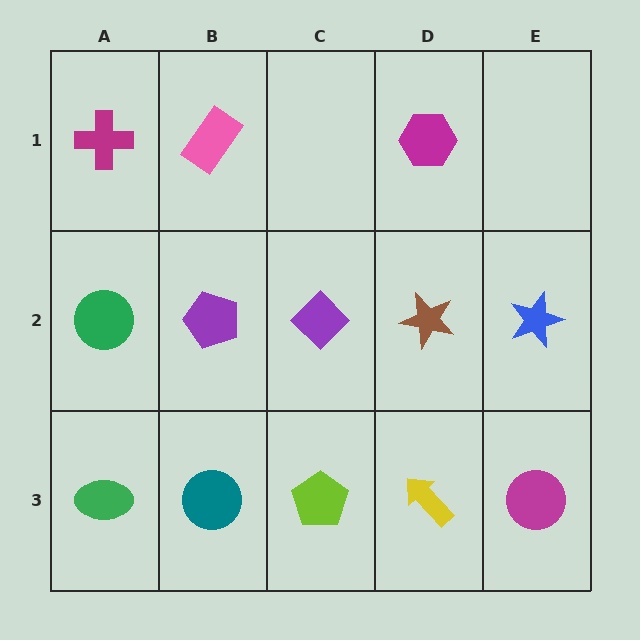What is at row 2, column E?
A blue star.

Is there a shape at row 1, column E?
No, that cell is empty.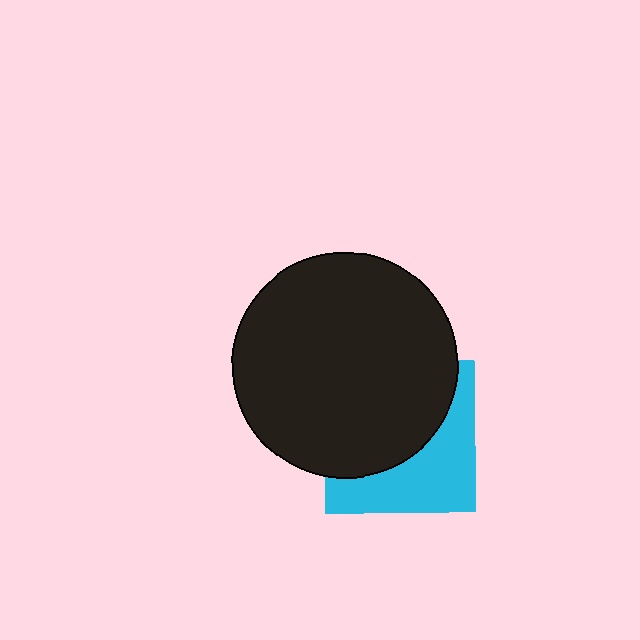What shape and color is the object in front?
The object in front is a black circle.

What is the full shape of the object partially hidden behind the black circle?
The partially hidden object is a cyan square.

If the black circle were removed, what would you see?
You would see the complete cyan square.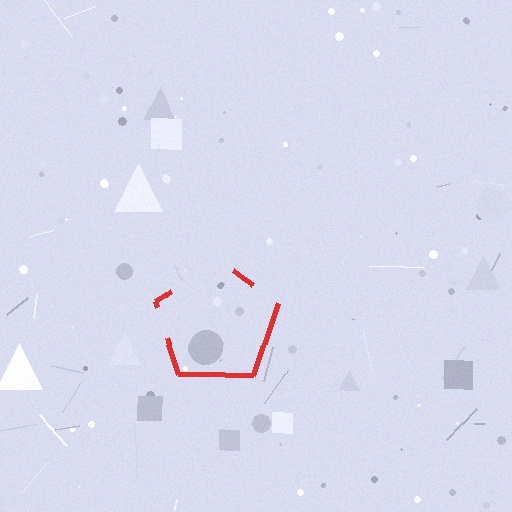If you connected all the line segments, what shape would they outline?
They would outline a pentagon.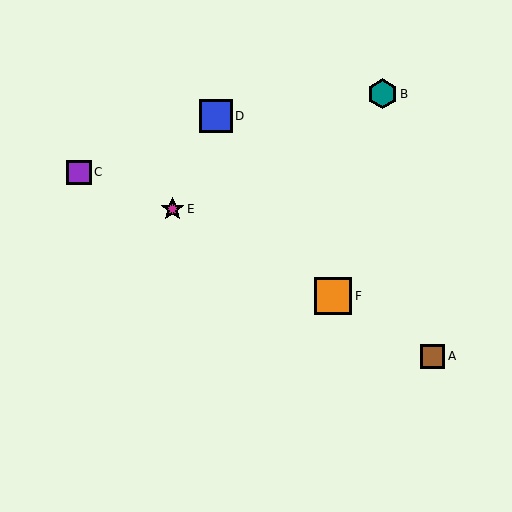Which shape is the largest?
The orange square (labeled F) is the largest.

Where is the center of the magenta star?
The center of the magenta star is at (172, 209).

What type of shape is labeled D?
Shape D is a blue square.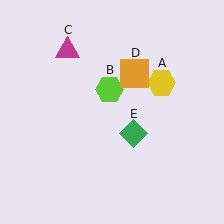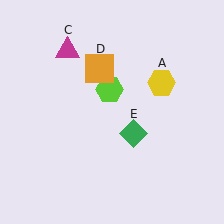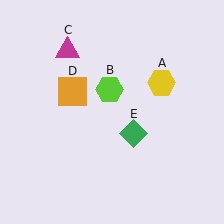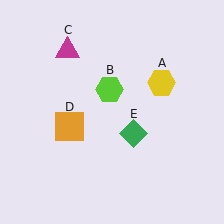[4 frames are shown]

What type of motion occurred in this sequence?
The orange square (object D) rotated counterclockwise around the center of the scene.